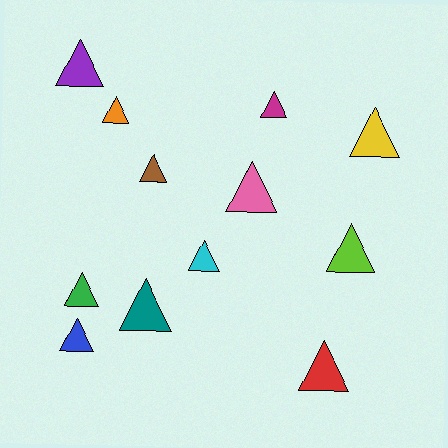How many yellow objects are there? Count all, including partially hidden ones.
There is 1 yellow object.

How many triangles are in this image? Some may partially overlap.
There are 12 triangles.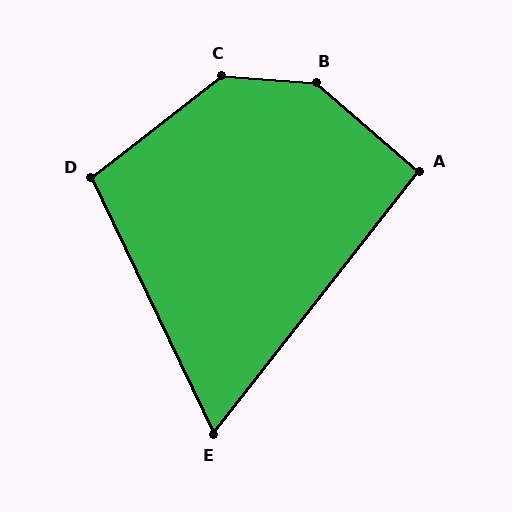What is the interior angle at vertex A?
Approximately 93 degrees (approximately right).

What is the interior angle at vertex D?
Approximately 102 degrees (obtuse).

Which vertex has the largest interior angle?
B, at approximately 143 degrees.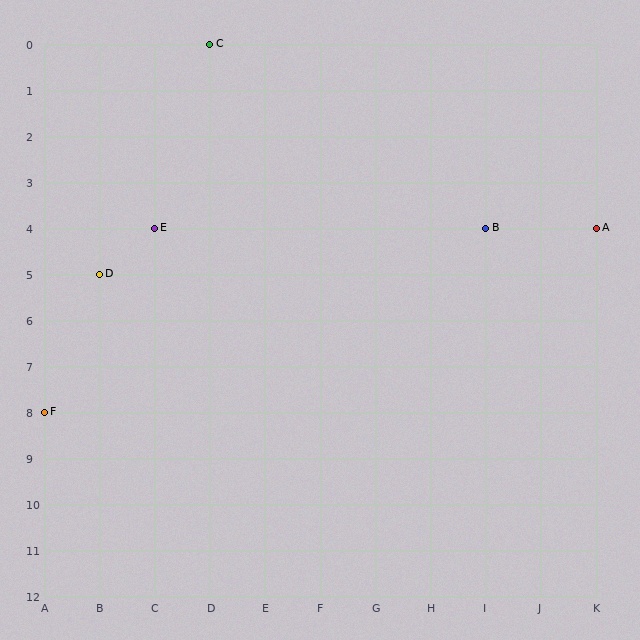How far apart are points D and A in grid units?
Points D and A are 9 columns and 1 row apart (about 9.1 grid units diagonally).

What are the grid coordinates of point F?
Point F is at grid coordinates (A, 8).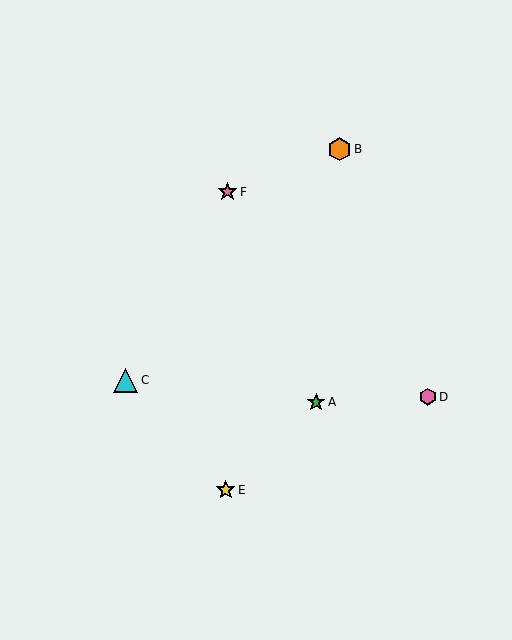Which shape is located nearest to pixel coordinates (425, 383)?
The pink hexagon (labeled D) at (428, 397) is nearest to that location.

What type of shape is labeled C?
Shape C is a cyan triangle.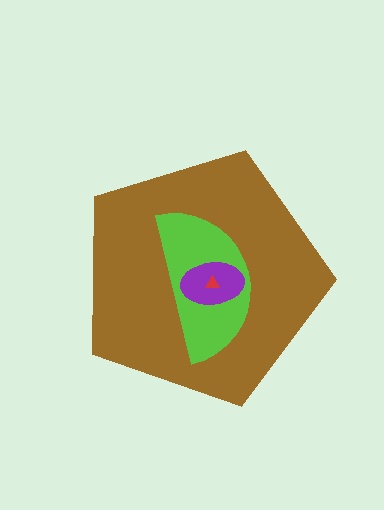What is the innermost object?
The red triangle.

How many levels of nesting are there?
4.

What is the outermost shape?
The brown pentagon.